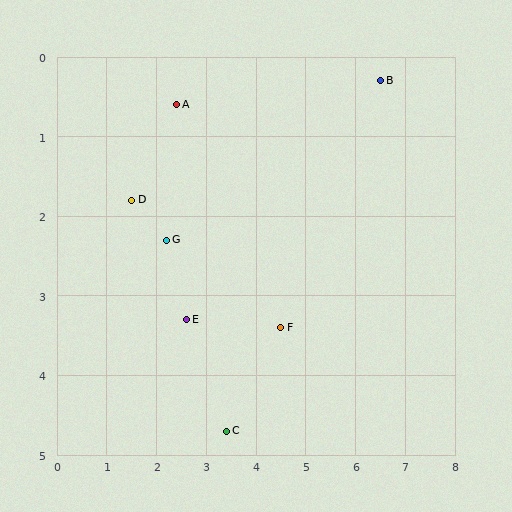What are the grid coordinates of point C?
Point C is at approximately (3.4, 4.7).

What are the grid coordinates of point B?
Point B is at approximately (6.5, 0.3).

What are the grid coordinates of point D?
Point D is at approximately (1.5, 1.8).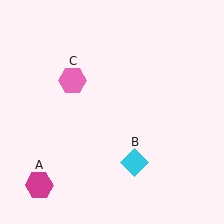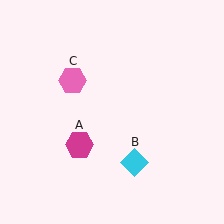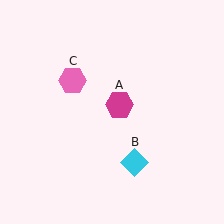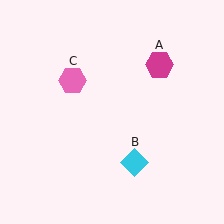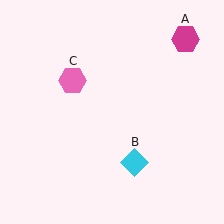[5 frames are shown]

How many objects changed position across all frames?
1 object changed position: magenta hexagon (object A).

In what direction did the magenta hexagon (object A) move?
The magenta hexagon (object A) moved up and to the right.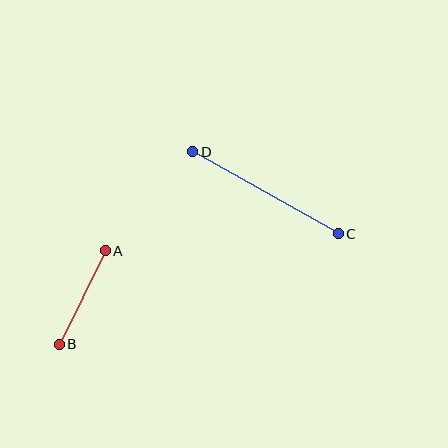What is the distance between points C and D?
The distance is approximately 167 pixels.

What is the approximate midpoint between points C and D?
The midpoint is at approximately (266, 193) pixels.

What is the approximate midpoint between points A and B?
The midpoint is at approximately (82, 298) pixels.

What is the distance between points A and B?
The distance is approximately 104 pixels.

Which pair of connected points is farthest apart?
Points C and D are farthest apart.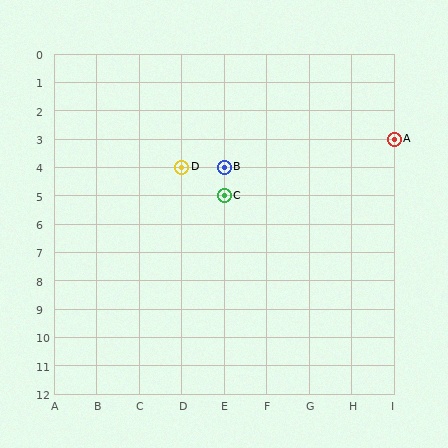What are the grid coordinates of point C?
Point C is at grid coordinates (E, 5).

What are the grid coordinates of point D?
Point D is at grid coordinates (D, 4).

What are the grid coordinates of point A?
Point A is at grid coordinates (I, 3).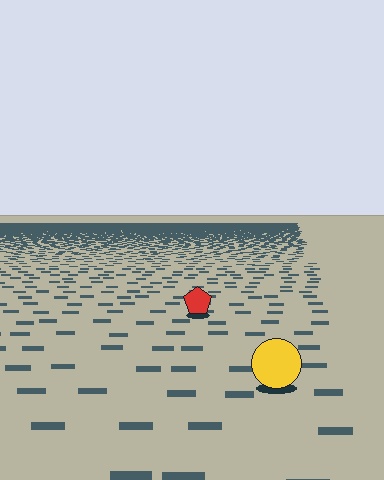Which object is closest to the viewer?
The yellow circle is closest. The texture marks near it are larger and more spread out.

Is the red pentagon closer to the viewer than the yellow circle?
No. The yellow circle is closer — you can tell from the texture gradient: the ground texture is coarser near it.